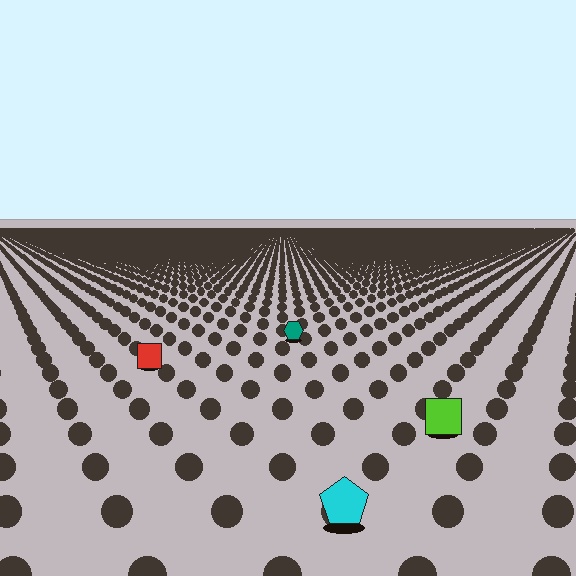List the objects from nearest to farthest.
From nearest to farthest: the cyan pentagon, the lime square, the red square, the teal hexagon.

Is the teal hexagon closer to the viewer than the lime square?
No. The lime square is closer — you can tell from the texture gradient: the ground texture is coarser near it.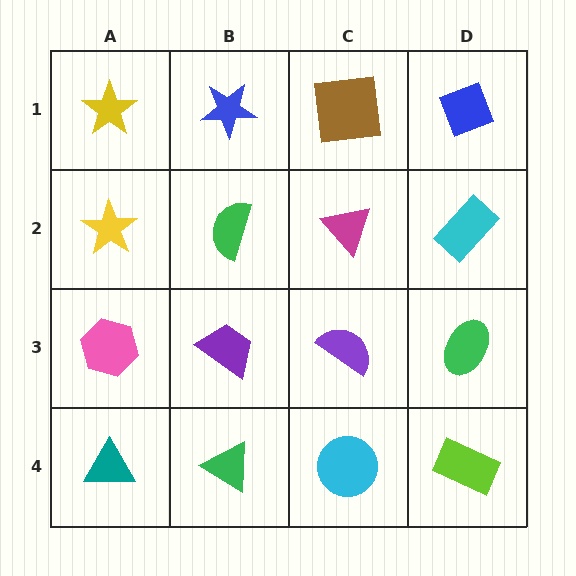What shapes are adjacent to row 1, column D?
A cyan rectangle (row 2, column D), a brown square (row 1, column C).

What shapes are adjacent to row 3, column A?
A yellow star (row 2, column A), a teal triangle (row 4, column A), a purple trapezoid (row 3, column B).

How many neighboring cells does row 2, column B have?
4.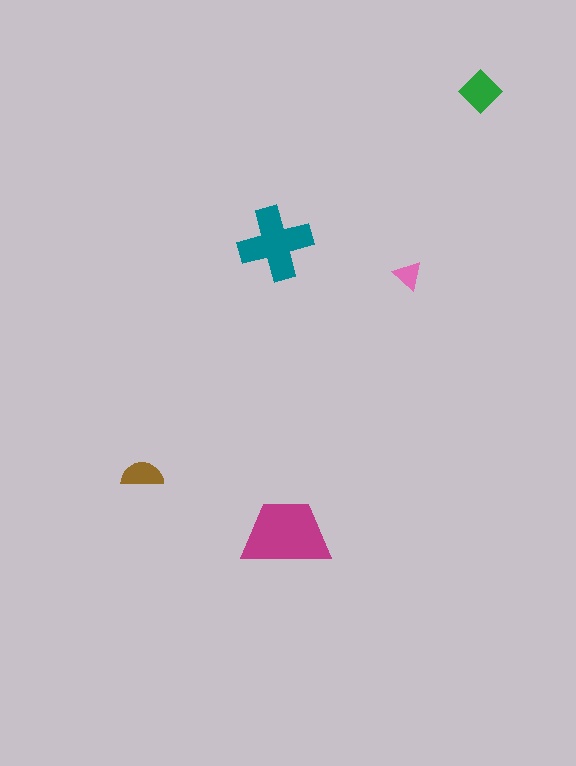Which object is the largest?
The magenta trapezoid.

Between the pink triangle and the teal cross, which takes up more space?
The teal cross.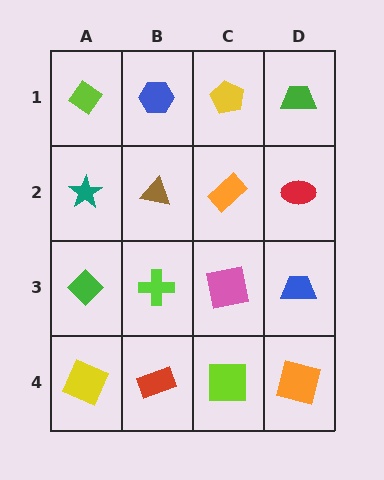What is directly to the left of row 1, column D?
A yellow pentagon.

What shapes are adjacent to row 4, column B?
A lime cross (row 3, column B), a yellow square (row 4, column A), a lime square (row 4, column C).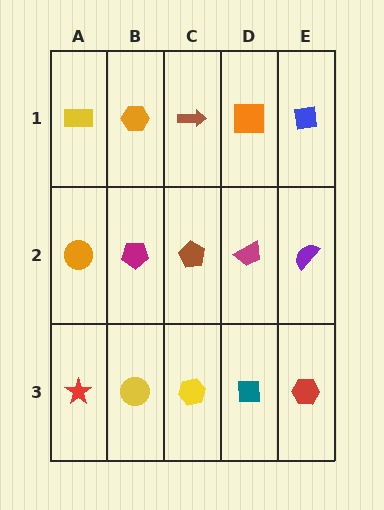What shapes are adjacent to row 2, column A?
A yellow rectangle (row 1, column A), a red star (row 3, column A), a magenta pentagon (row 2, column B).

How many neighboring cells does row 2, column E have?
3.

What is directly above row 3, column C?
A brown pentagon.